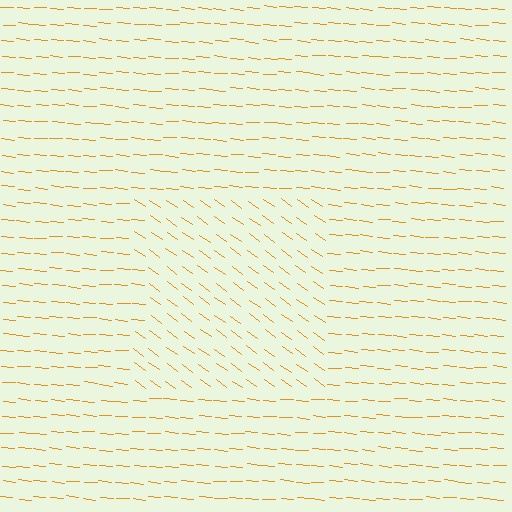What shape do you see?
I see a rectangle.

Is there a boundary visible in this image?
Yes, there is a texture boundary formed by a change in line orientation.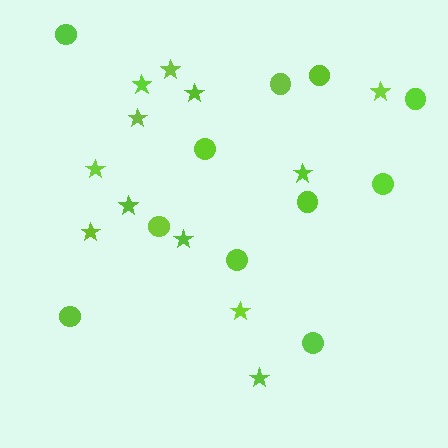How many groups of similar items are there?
There are 2 groups: one group of stars (12) and one group of circles (11).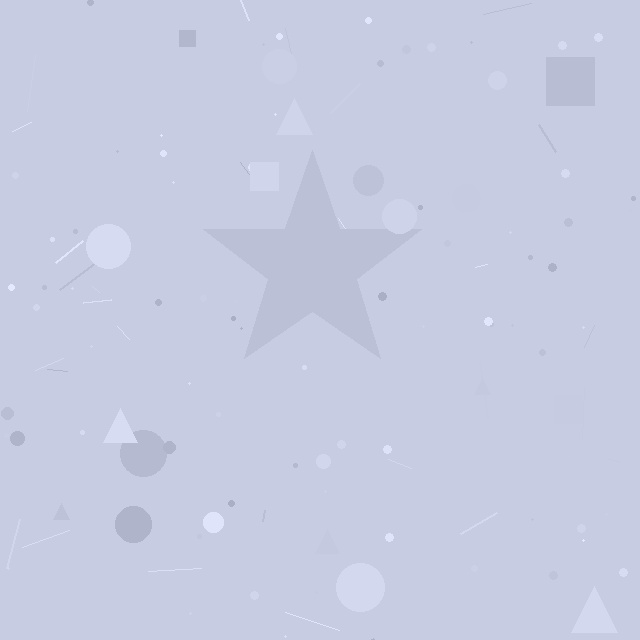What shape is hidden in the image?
A star is hidden in the image.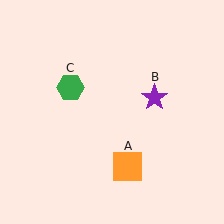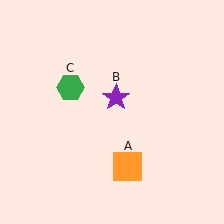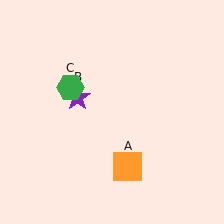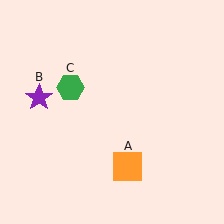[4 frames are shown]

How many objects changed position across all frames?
1 object changed position: purple star (object B).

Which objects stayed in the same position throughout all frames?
Orange square (object A) and green hexagon (object C) remained stationary.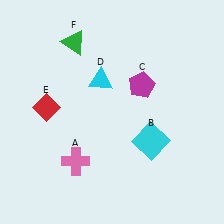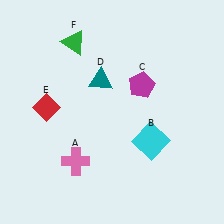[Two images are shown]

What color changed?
The triangle (D) changed from cyan in Image 1 to teal in Image 2.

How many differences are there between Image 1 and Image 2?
There is 1 difference between the two images.